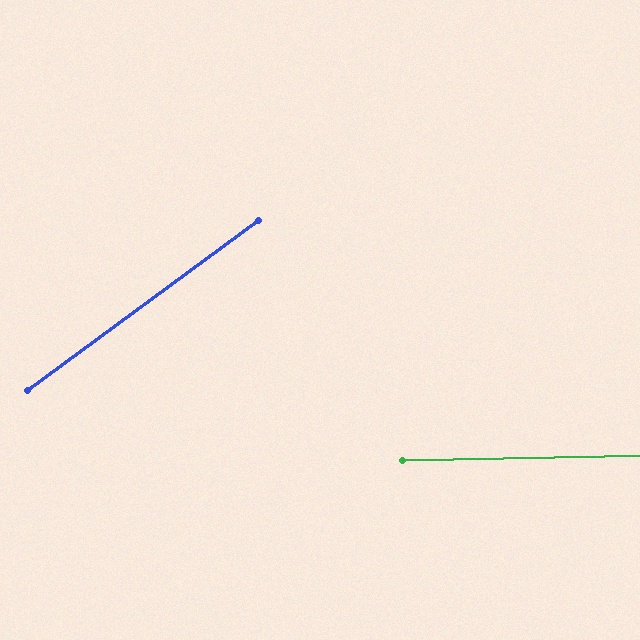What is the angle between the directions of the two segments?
Approximately 35 degrees.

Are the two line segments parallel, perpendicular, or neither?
Neither parallel nor perpendicular — they differ by about 35°.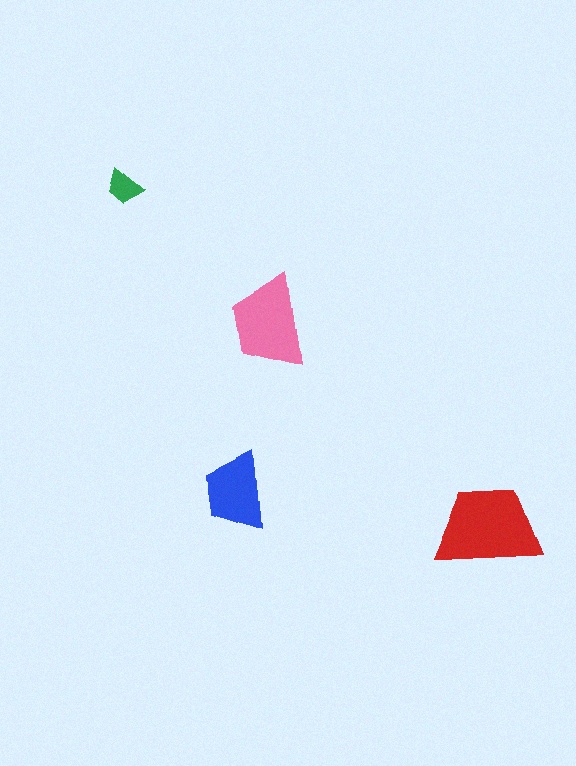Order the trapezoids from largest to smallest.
the red one, the pink one, the blue one, the green one.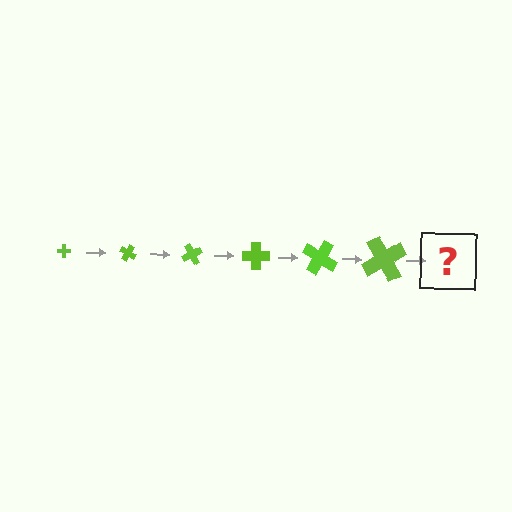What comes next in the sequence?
The next element should be a cross, larger than the previous one and rotated 180 degrees from the start.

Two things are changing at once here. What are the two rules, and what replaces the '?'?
The two rules are that the cross grows larger each step and it rotates 30 degrees each step. The '?' should be a cross, larger than the previous one and rotated 180 degrees from the start.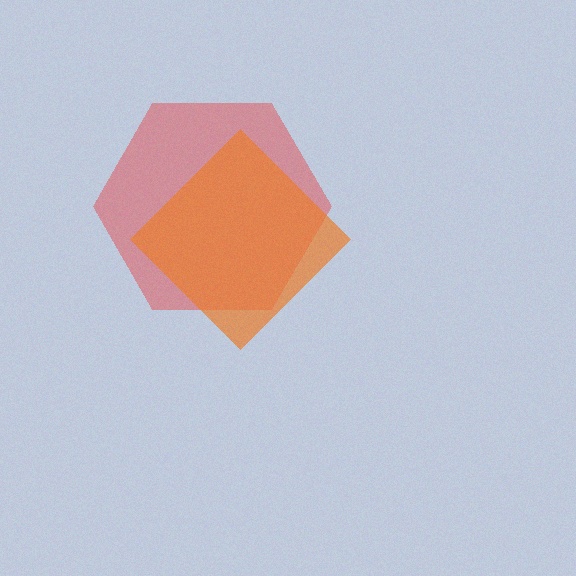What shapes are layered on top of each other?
The layered shapes are: a red hexagon, an orange diamond.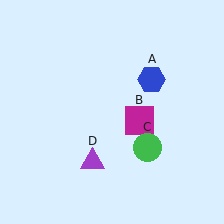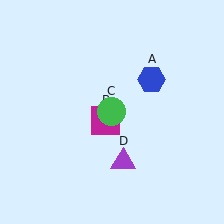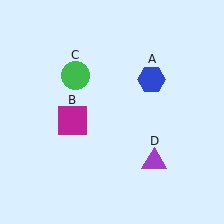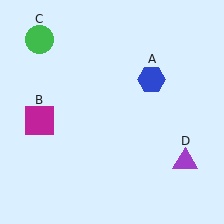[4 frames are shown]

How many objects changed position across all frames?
3 objects changed position: magenta square (object B), green circle (object C), purple triangle (object D).